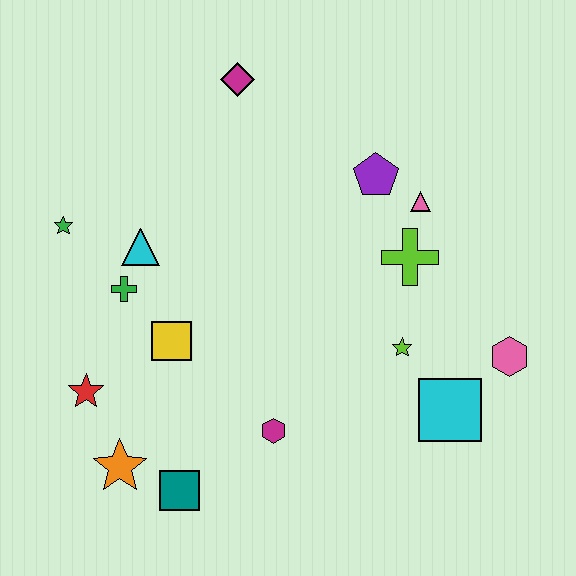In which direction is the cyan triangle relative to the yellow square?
The cyan triangle is above the yellow square.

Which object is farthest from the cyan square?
The green star is farthest from the cyan square.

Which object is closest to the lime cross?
The pink triangle is closest to the lime cross.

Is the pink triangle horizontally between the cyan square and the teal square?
Yes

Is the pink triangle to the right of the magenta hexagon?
Yes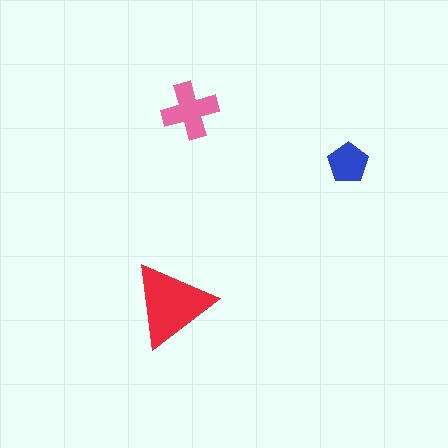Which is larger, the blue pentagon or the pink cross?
The pink cross.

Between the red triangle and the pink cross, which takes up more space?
The red triangle.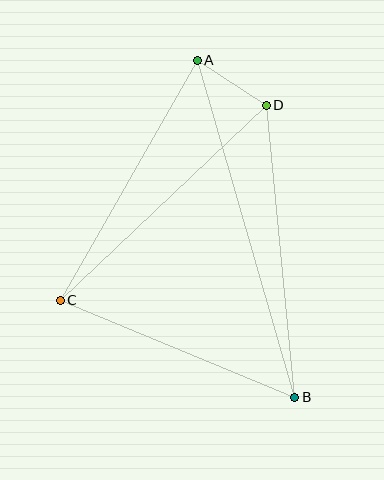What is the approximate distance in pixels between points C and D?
The distance between C and D is approximately 284 pixels.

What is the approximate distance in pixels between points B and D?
The distance between B and D is approximately 294 pixels.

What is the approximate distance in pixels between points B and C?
The distance between B and C is approximately 254 pixels.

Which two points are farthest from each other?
Points A and B are farthest from each other.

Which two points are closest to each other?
Points A and D are closest to each other.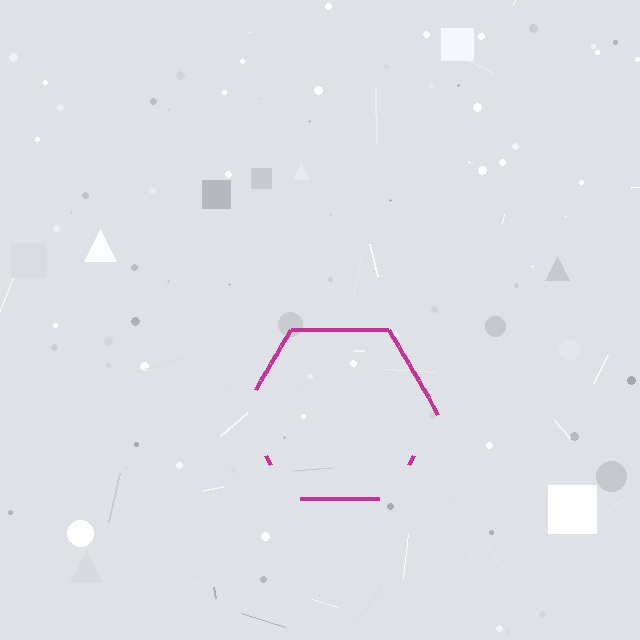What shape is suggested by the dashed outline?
The dashed outline suggests a hexagon.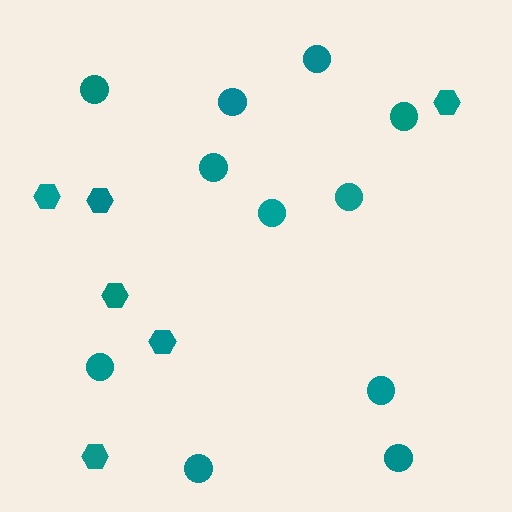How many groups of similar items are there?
There are 2 groups: one group of hexagons (6) and one group of circles (11).